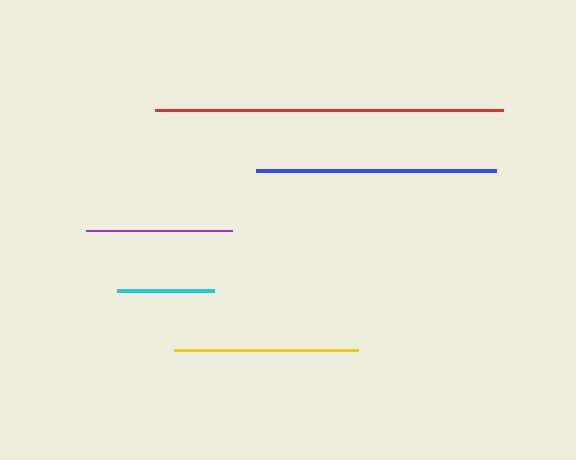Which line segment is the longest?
The red line is the longest at approximately 348 pixels.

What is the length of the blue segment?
The blue segment is approximately 240 pixels long.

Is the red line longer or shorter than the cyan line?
The red line is longer than the cyan line.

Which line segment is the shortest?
The cyan line is the shortest at approximately 98 pixels.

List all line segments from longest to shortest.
From longest to shortest: red, blue, yellow, purple, cyan.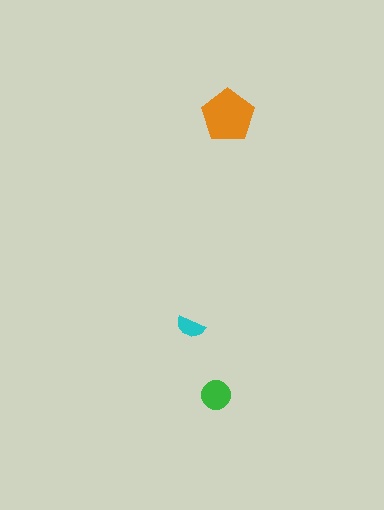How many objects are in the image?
There are 3 objects in the image.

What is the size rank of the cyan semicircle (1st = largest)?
3rd.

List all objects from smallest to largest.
The cyan semicircle, the green circle, the orange pentagon.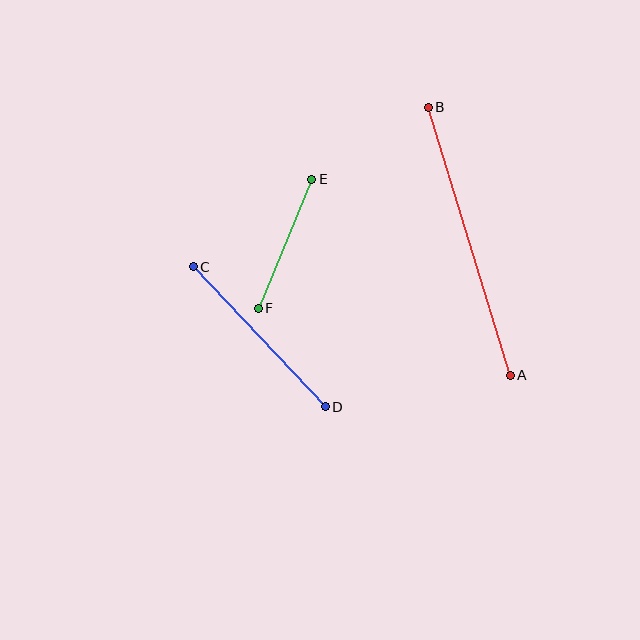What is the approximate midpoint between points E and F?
The midpoint is at approximately (285, 244) pixels.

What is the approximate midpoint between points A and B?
The midpoint is at approximately (469, 241) pixels.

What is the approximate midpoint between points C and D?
The midpoint is at approximately (259, 337) pixels.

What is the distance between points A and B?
The distance is approximately 281 pixels.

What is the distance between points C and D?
The distance is approximately 192 pixels.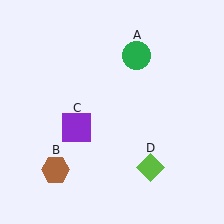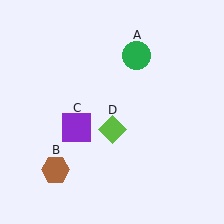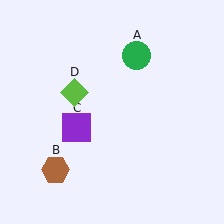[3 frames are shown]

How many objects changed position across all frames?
1 object changed position: lime diamond (object D).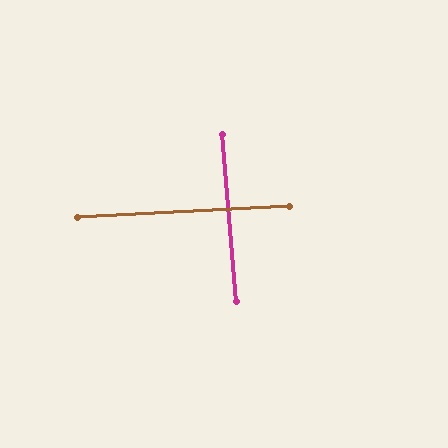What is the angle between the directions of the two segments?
Approximately 88 degrees.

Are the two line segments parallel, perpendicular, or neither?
Perpendicular — they meet at approximately 88°.